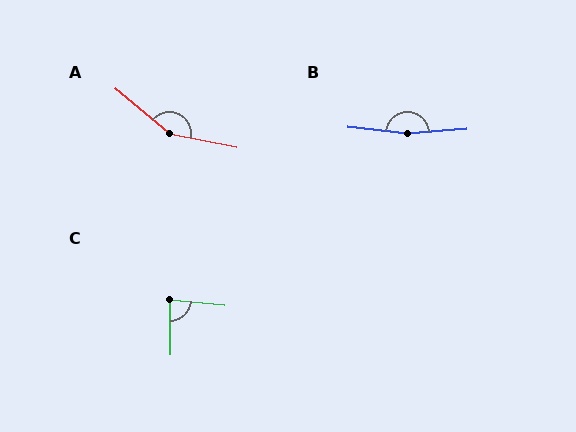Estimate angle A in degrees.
Approximately 152 degrees.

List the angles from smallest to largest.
C (84°), A (152°), B (169°).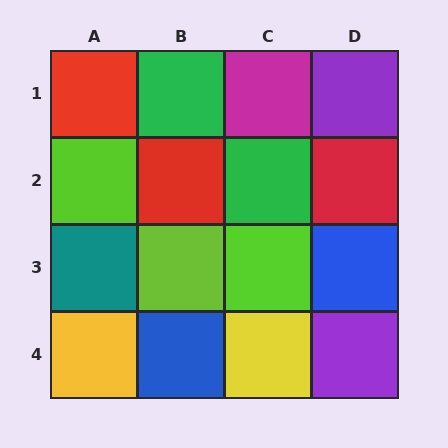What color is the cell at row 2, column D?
Red.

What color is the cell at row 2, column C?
Green.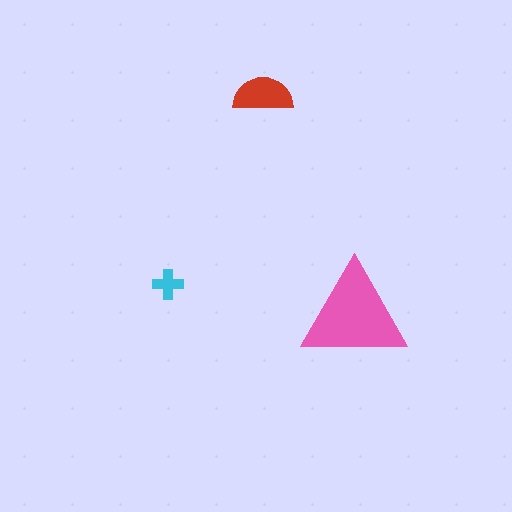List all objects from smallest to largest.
The cyan cross, the red semicircle, the pink triangle.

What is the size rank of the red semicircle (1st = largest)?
2nd.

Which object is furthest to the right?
The pink triangle is rightmost.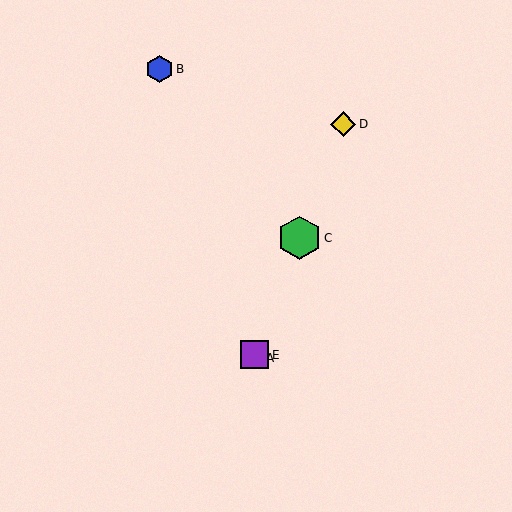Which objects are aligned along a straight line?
Objects A, C, D, E are aligned along a straight line.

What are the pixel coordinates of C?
Object C is at (300, 238).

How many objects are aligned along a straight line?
4 objects (A, C, D, E) are aligned along a straight line.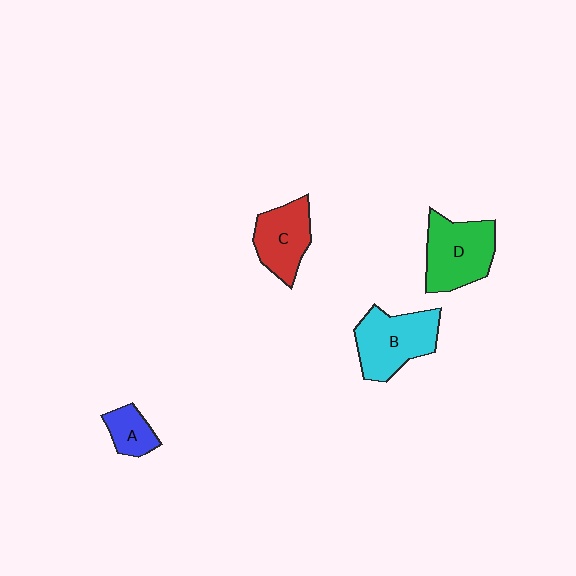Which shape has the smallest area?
Shape A (blue).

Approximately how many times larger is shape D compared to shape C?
Approximately 1.3 times.